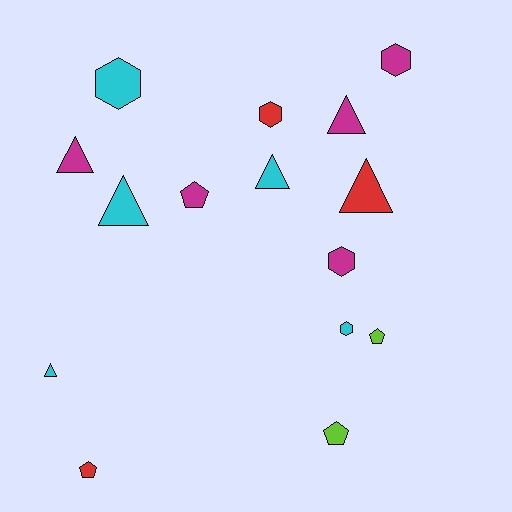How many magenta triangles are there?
There are 2 magenta triangles.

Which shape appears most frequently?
Triangle, with 6 objects.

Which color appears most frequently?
Magenta, with 5 objects.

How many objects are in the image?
There are 15 objects.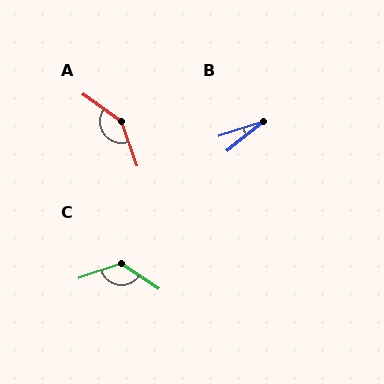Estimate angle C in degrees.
Approximately 127 degrees.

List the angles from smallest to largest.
B (21°), C (127°), A (145°).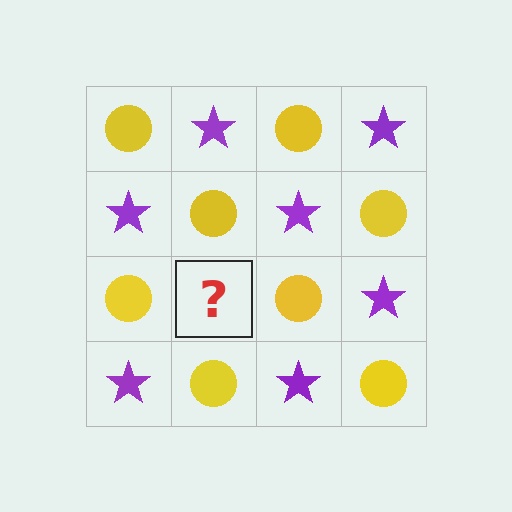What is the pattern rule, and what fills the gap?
The rule is that it alternates yellow circle and purple star in a checkerboard pattern. The gap should be filled with a purple star.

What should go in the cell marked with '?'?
The missing cell should contain a purple star.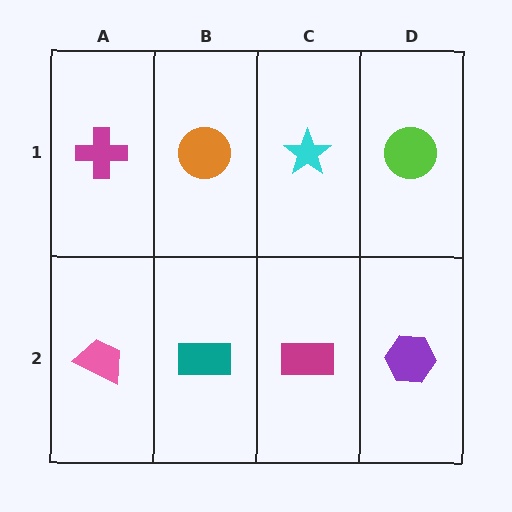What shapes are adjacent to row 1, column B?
A teal rectangle (row 2, column B), a magenta cross (row 1, column A), a cyan star (row 1, column C).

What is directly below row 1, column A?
A pink trapezoid.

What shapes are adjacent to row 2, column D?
A lime circle (row 1, column D), a magenta rectangle (row 2, column C).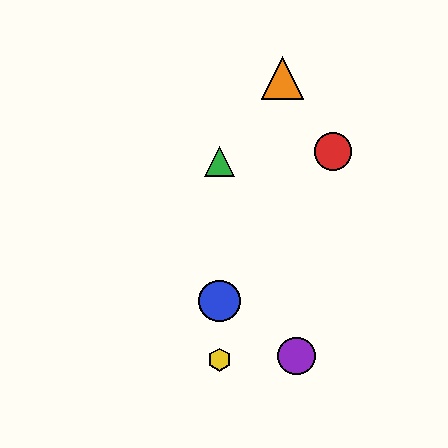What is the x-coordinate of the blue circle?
The blue circle is at x≈220.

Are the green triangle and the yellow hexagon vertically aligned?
Yes, both are at x≈220.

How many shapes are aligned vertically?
3 shapes (the blue circle, the green triangle, the yellow hexagon) are aligned vertically.